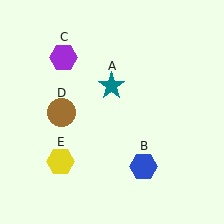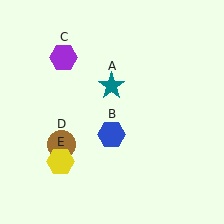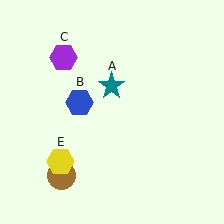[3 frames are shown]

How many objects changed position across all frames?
2 objects changed position: blue hexagon (object B), brown circle (object D).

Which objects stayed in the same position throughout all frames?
Teal star (object A) and purple hexagon (object C) and yellow hexagon (object E) remained stationary.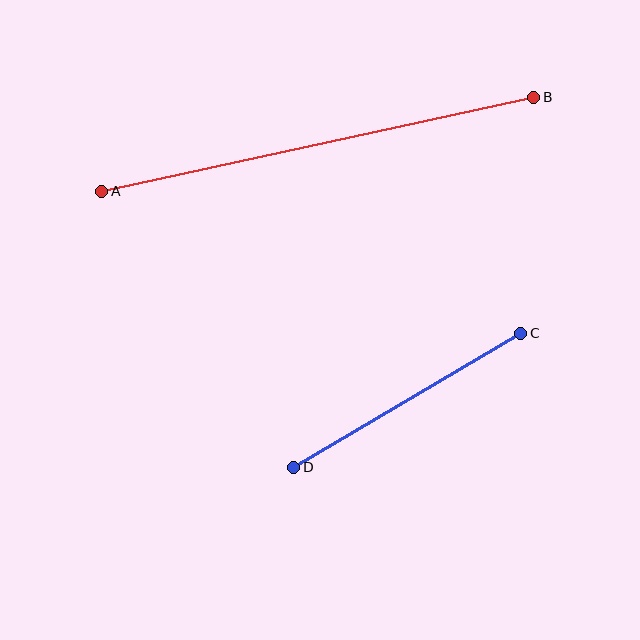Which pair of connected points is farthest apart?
Points A and B are farthest apart.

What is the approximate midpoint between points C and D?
The midpoint is at approximately (407, 400) pixels.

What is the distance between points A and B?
The distance is approximately 442 pixels.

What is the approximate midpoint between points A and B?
The midpoint is at approximately (318, 144) pixels.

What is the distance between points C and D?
The distance is approximately 264 pixels.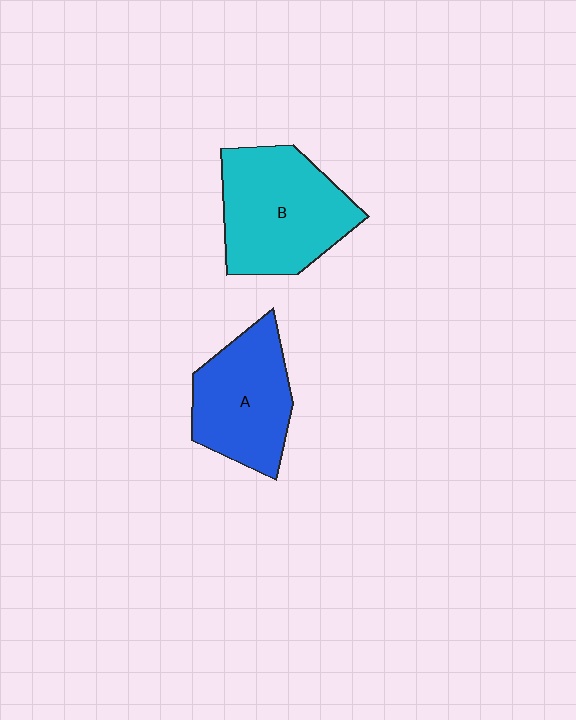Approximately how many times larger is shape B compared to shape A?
Approximately 1.2 times.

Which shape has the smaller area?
Shape A (blue).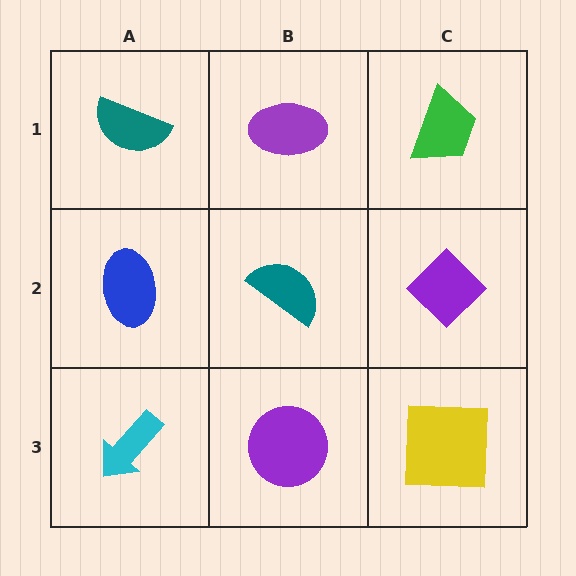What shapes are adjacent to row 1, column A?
A blue ellipse (row 2, column A), a purple ellipse (row 1, column B).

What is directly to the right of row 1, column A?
A purple ellipse.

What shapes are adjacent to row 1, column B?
A teal semicircle (row 2, column B), a teal semicircle (row 1, column A), a green trapezoid (row 1, column C).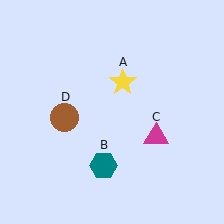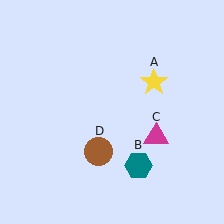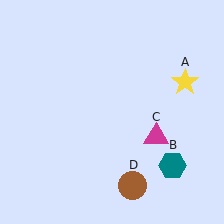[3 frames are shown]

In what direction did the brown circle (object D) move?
The brown circle (object D) moved down and to the right.